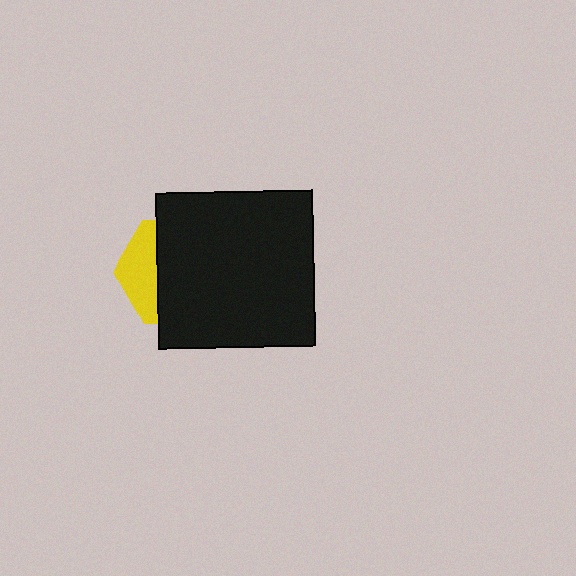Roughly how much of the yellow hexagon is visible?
A small part of it is visible (roughly 33%).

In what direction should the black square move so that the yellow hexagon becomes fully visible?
The black square should move right. That is the shortest direction to clear the overlap and leave the yellow hexagon fully visible.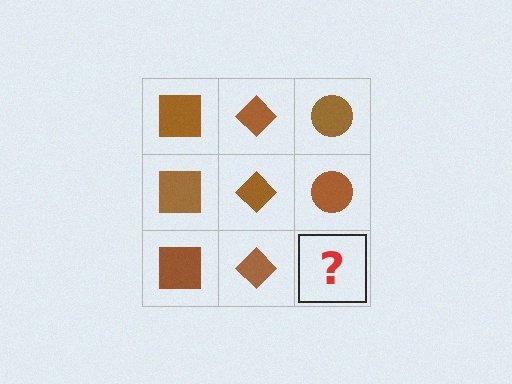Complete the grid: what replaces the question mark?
The question mark should be replaced with a brown circle.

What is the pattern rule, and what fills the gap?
The rule is that each column has a consistent shape. The gap should be filled with a brown circle.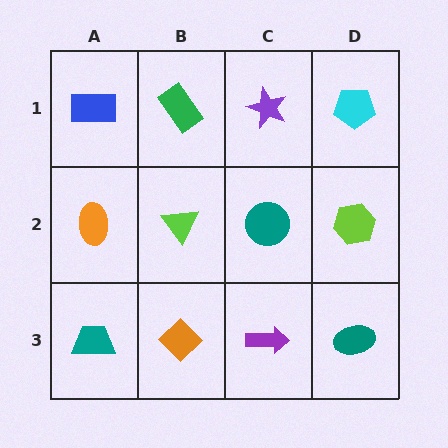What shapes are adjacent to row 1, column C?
A teal circle (row 2, column C), a green rectangle (row 1, column B), a cyan pentagon (row 1, column D).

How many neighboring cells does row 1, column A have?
2.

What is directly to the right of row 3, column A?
An orange diamond.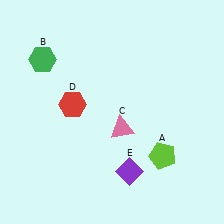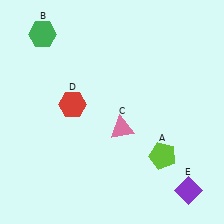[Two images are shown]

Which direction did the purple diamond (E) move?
The purple diamond (E) moved right.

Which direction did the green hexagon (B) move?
The green hexagon (B) moved up.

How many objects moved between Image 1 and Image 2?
2 objects moved between the two images.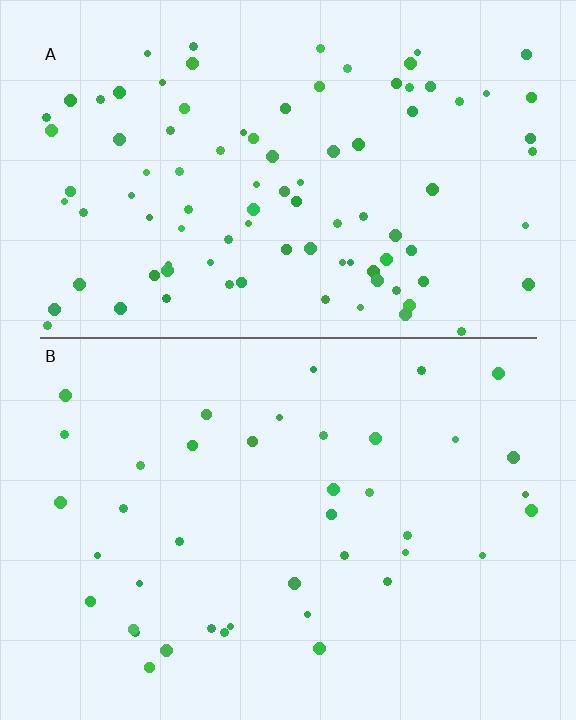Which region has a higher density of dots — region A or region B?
A (the top).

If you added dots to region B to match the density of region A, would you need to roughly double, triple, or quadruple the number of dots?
Approximately double.